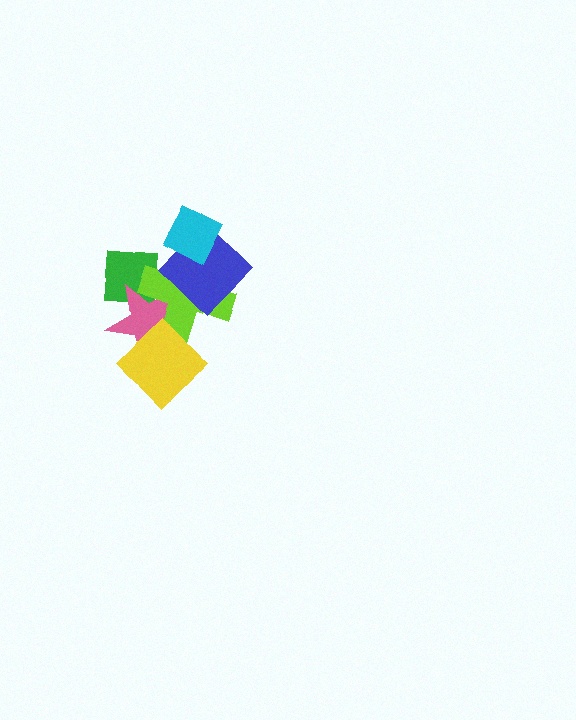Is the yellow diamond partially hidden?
No, no other shape covers it.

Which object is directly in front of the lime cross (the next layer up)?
The yellow diamond is directly in front of the lime cross.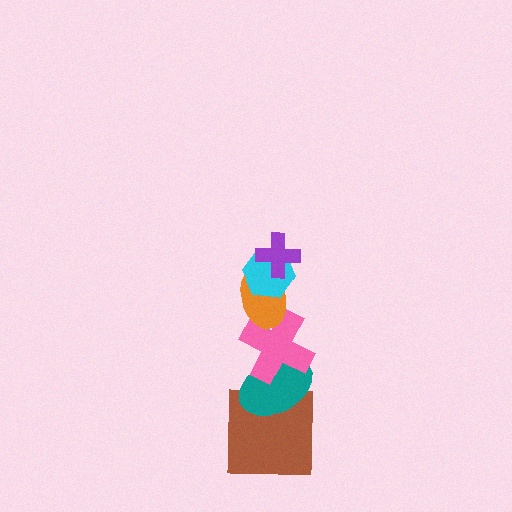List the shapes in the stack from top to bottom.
From top to bottom: the purple cross, the cyan hexagon, the orange ellipse, the pink cross, the teal ellipse, the brown square.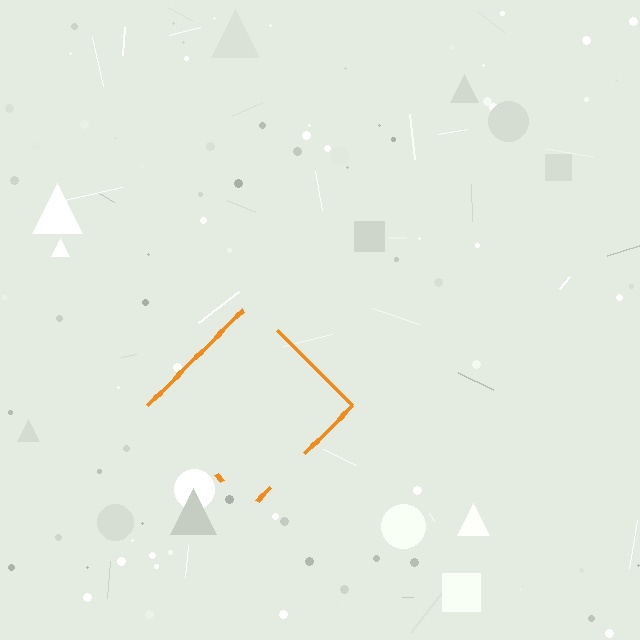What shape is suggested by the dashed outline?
The dashed outline suggests a diamond.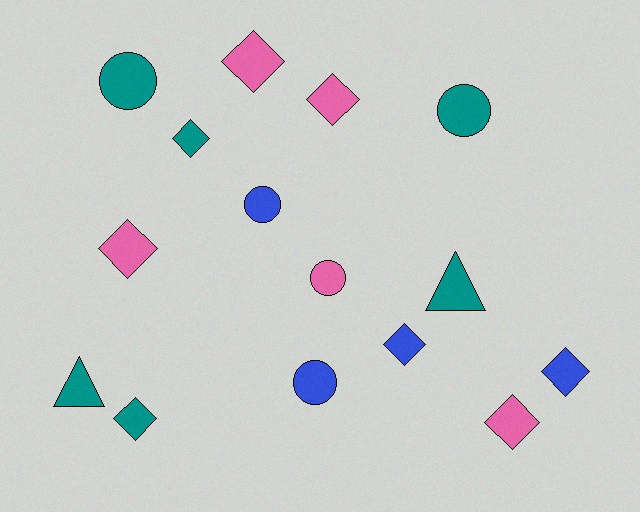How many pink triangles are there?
There are no pink triangles.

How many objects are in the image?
There are 15 objects.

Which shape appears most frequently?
Diamond, with 8 objects.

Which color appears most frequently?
Teal, with 6 objects.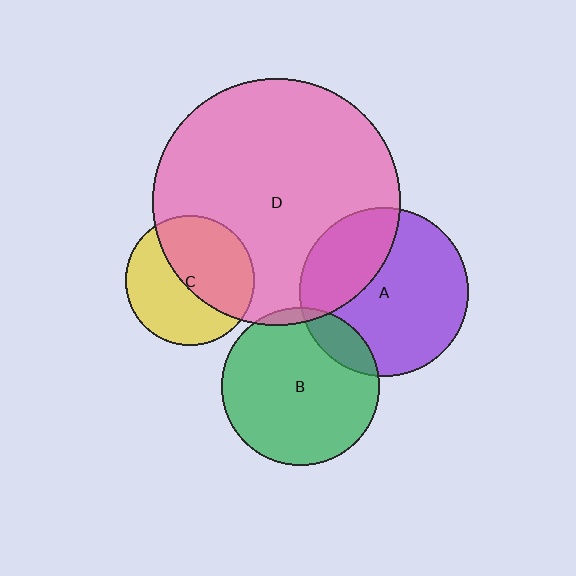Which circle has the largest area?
Circle D (pink).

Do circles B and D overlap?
Yes.